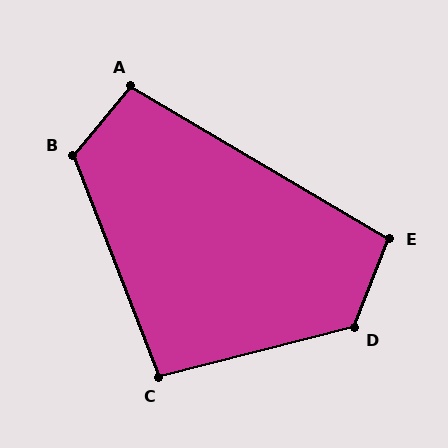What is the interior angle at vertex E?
Approximately 99 degrees (obtuse).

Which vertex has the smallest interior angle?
C, at approximately 97 degrees.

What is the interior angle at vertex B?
Approximately 119 degrees (obtuse).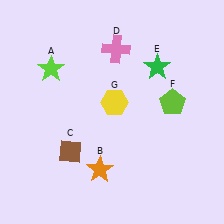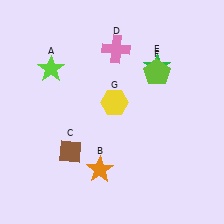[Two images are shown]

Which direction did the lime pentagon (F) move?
The lime pentagon (F) moved up.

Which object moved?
The lime pentagon (F) moved up.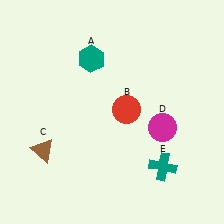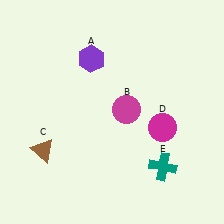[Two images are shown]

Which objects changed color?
A changed from teal to purple. B changed from red to magenta.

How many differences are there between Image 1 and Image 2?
There are 2 differences between the two images.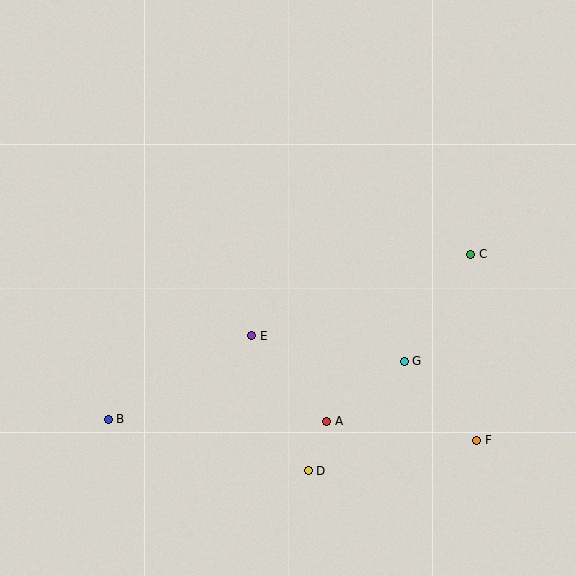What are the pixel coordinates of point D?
Point D is at (308, 471).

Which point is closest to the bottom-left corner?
Point B is closest to the bottom-left corner.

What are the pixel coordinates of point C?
Point C is at (471, 254).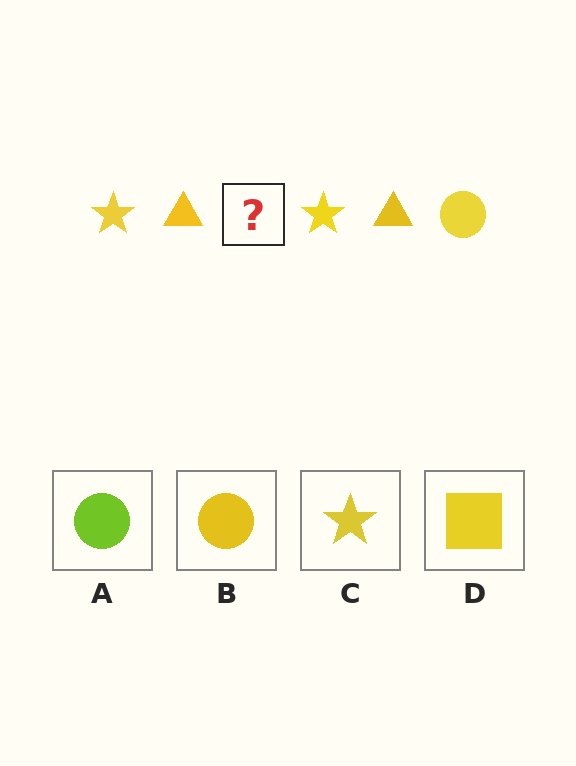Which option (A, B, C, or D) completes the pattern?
B.